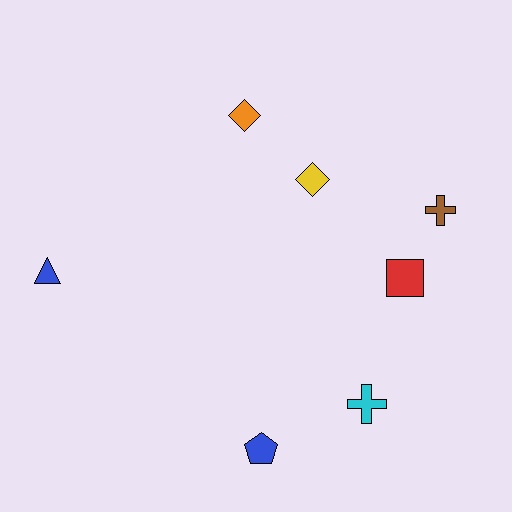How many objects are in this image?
There are 7 objects.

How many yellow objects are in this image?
There is 1 yellow object.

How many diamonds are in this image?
There are 2 diamonds.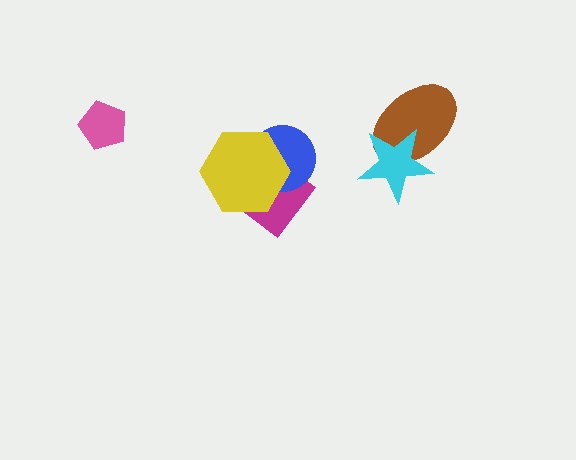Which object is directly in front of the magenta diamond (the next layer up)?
The blue circle is directly in front of the magenta diamond.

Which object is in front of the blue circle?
The yellow hexagon is in front of the blue circle.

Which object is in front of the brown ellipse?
The cyan star is in front of the brown ellipse.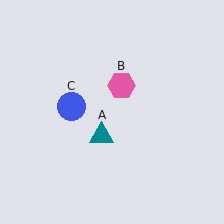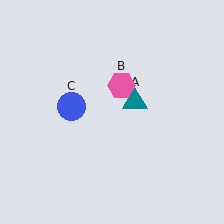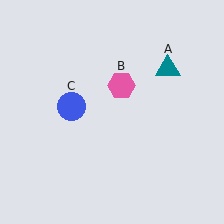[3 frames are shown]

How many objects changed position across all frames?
1 object changed position: teal triangle (object A).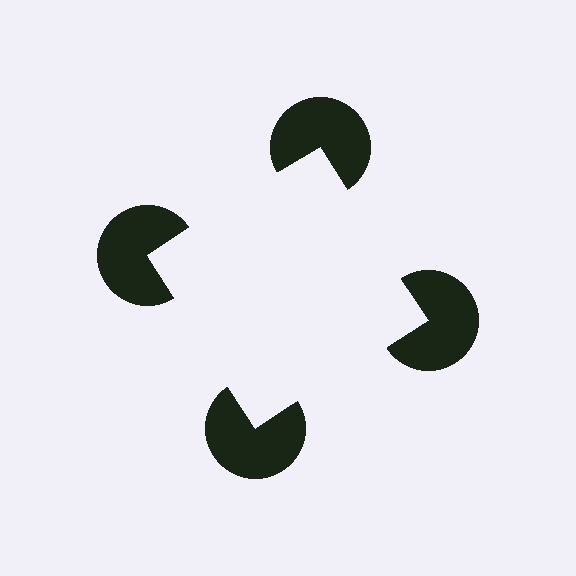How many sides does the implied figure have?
4 sides.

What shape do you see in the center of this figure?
An illusory square — its edges are inferred from the aligned wedge cuts in the pac-man discs, not physically drawn.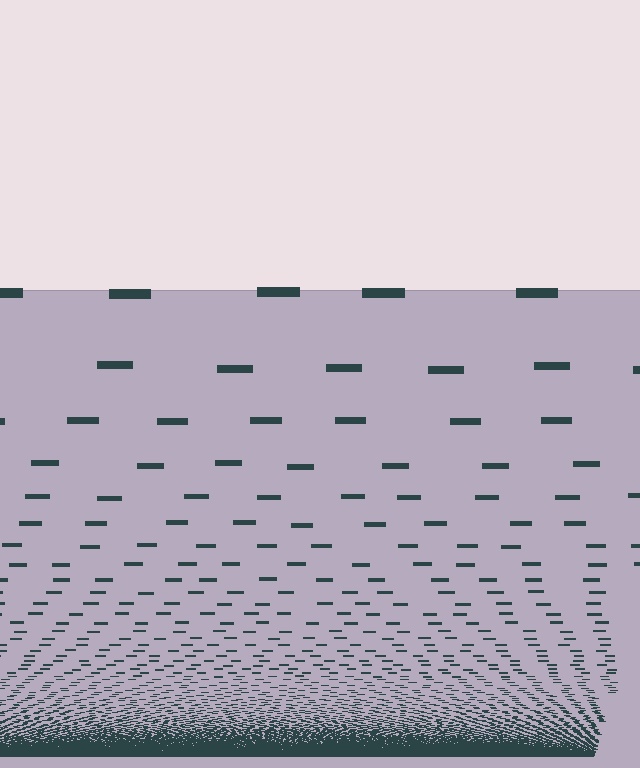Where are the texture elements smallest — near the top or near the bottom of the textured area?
Near the bottom.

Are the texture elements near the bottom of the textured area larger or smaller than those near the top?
Smaller. The gradient is inverted — elements near the bottom are smaller and denser.